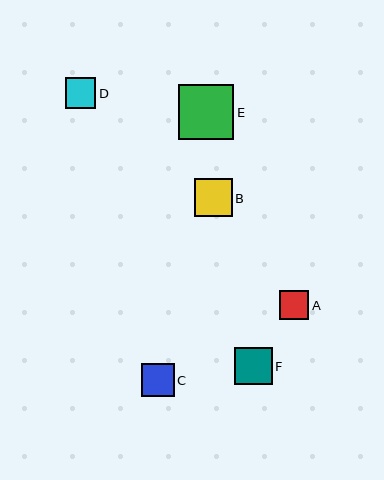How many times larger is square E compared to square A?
Square E is approximately 1.9 times the size of square A.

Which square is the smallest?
Square A is the smallest with a size of approximately 29 pixels.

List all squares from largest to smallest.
From largest to smallest: E, B, F, C, D, A.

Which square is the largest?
Square E is the largest with a size of approximately 55 pixels.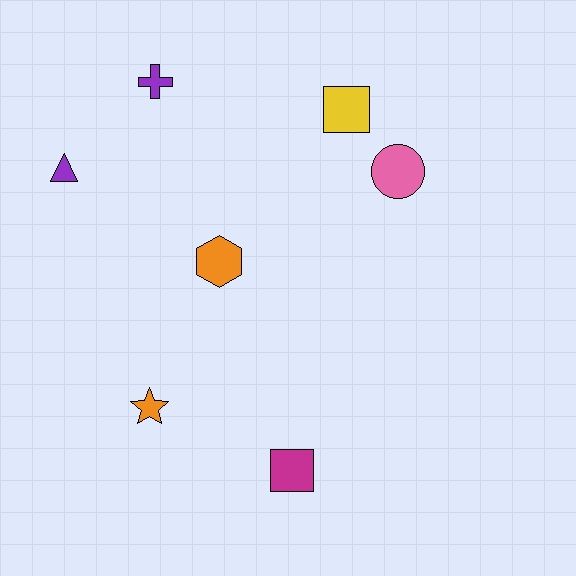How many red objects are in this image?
There are no red objects.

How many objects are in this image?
There are 7 objects.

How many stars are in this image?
There is 1 star.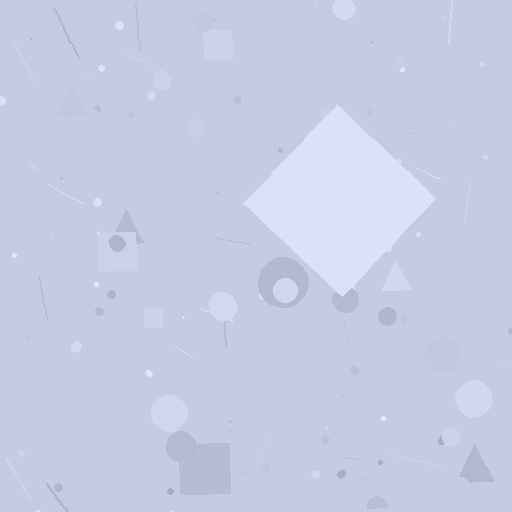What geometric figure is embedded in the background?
A diamond is embedded in the background.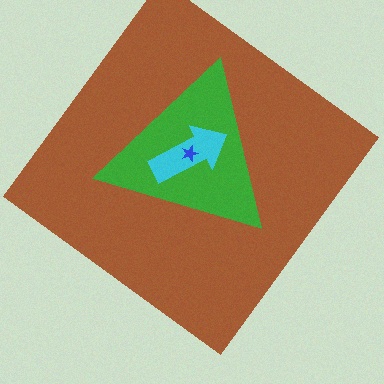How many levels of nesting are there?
4.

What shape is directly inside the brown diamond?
The green triangle.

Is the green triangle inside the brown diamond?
Yes.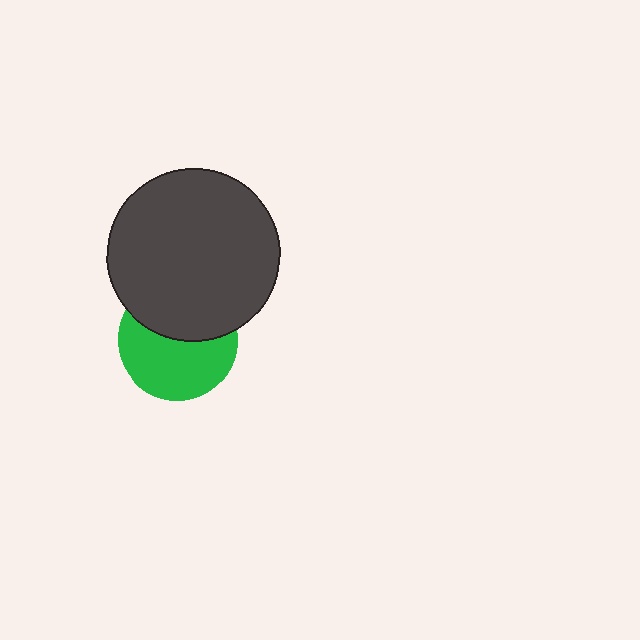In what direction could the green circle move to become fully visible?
The green circle could move down. That would shift it out from behind the dark gray circle entirely.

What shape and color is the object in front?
The object in front is a dark gray circle.